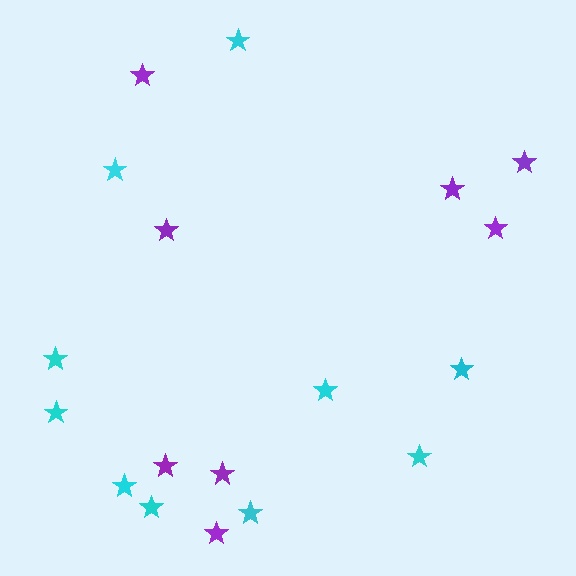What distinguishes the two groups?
There are 2 groups: one group of purple stars (8) and one group of cyan stars (10).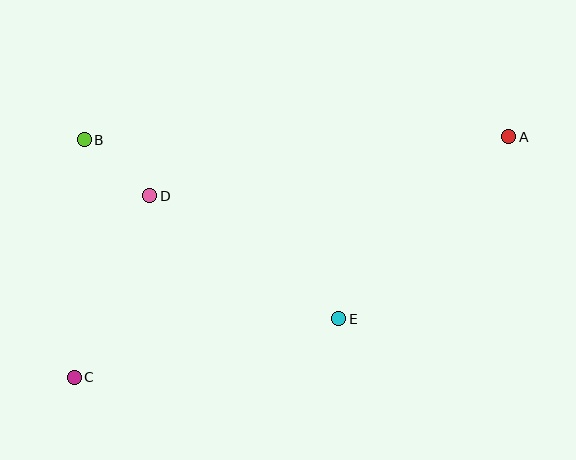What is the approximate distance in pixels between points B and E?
The distance between B and E is approximately 311 pixels.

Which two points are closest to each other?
Points B and D are closest to each other.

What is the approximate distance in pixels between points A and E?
The distance between A and E is approximately 249 pixels.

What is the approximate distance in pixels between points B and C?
The distance between B and C is approximately 238 pixels.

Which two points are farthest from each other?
Points A and C are farthest from each other.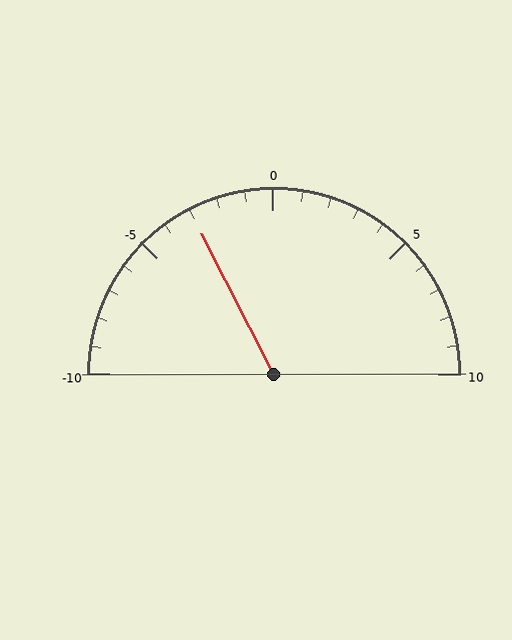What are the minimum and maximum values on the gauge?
The gauge ranges from -10 to 10.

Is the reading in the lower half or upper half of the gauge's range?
The reading is in the lower half of the range (-10 to 10).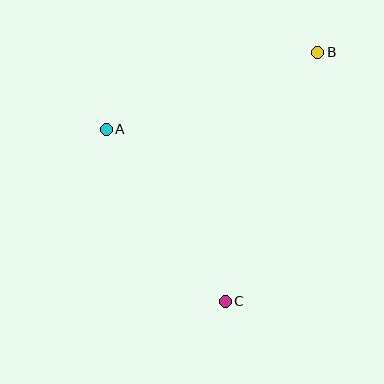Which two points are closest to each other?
Points A and C are closest to each other.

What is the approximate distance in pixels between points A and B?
The distance between A and B is approximately 225 pixels.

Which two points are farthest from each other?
Points B and C are farthest from each other.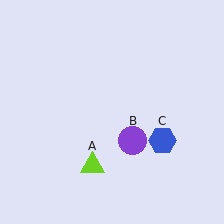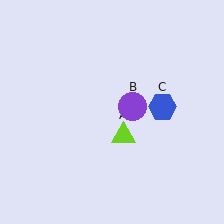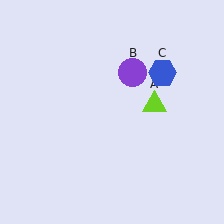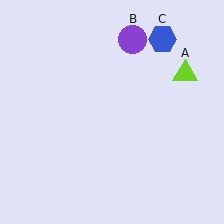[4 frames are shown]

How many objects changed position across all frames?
3 objects changed position: lime triangle (object A), purple circle (object B), blue hexagon (object C).